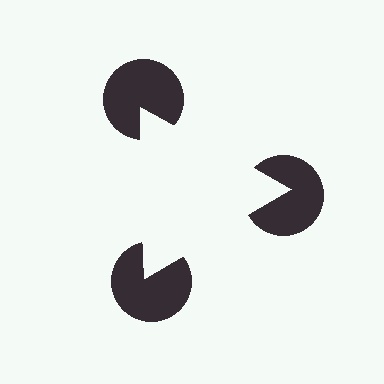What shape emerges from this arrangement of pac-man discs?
An illusory triangle — its edges are inferred from the aligned wedge cuts in the pac-man discs, not physically drawn.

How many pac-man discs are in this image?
There are 3 — one at each vertex of the illusory triangle.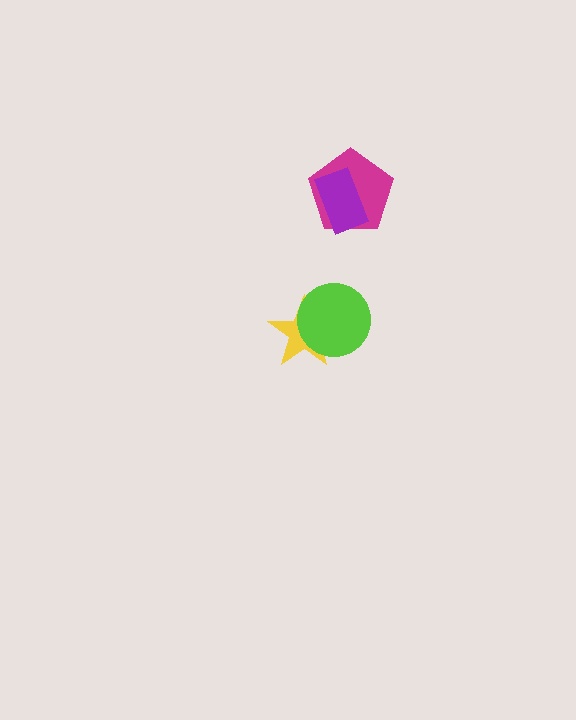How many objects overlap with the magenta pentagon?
1 object overlaps with the magenta pentagon.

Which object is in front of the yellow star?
The lime circle is in front of the yellow star.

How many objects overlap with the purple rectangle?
1 object overlaps with the purple rectangle.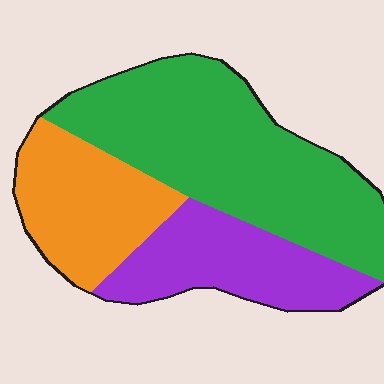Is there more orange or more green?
Green.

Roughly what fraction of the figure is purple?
Purple covers around 25% of the figure.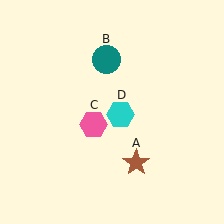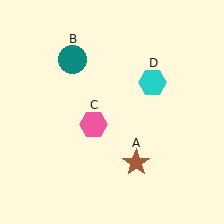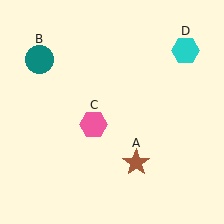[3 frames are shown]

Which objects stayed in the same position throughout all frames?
Brown star (object A) and pink hexagon (object C) remained stationary.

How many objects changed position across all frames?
2 objects changed position: teal circle (object B), cyan hexagon (object D).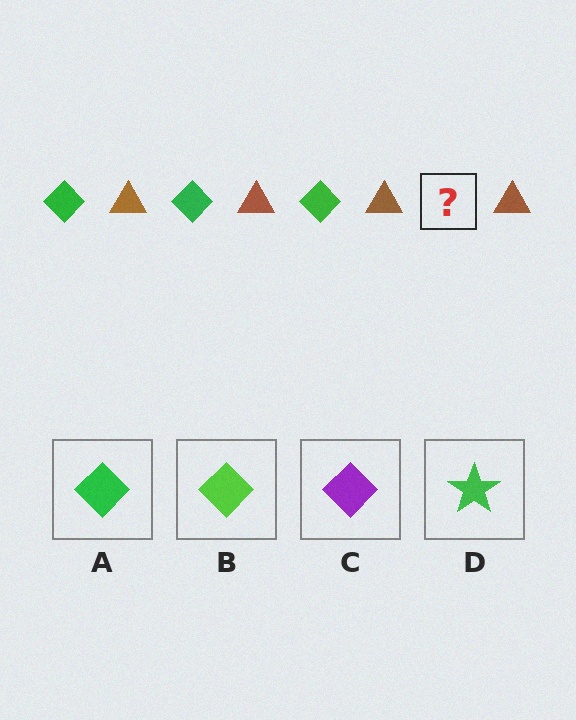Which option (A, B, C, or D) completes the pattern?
A.